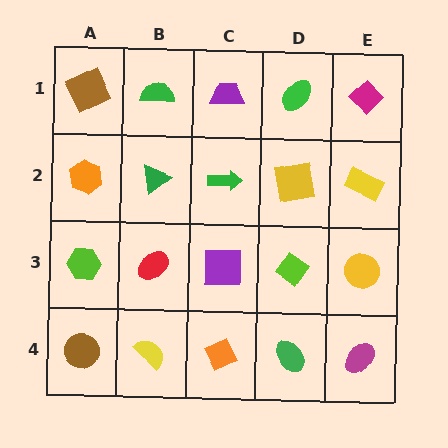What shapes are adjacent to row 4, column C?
A purple square (row 3, column C), a yellow semicircle (row 4, column B), a green ellipse (row 4, column D).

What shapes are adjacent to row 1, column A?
An orange hexagon (row 2, column A), a green semicircle (row 1, column B).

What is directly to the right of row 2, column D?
A yellow rectangle.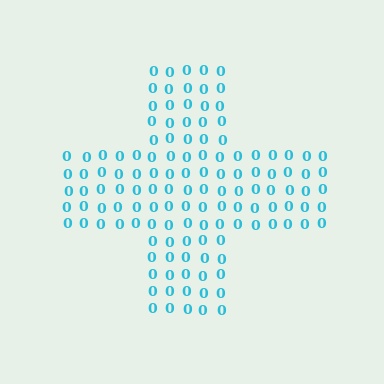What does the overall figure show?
The overall figure shows a cross.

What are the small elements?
The small elements are digit 0's.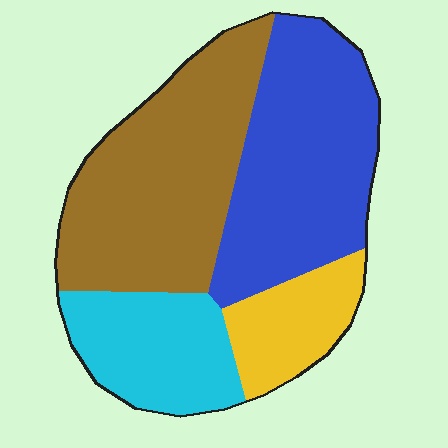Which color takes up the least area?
Yellow, at roughly 10%.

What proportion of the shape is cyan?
Cyan covers roughly 20% of the shape.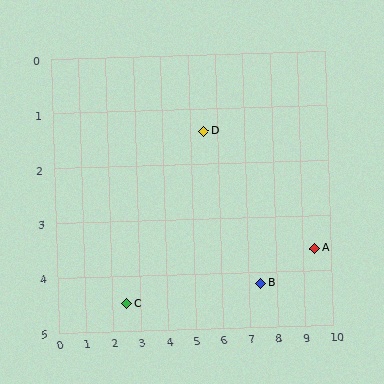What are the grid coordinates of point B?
Point B is at approximately (7.4, 4.2).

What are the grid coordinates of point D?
Point D is at approximately (5.5, 1.4).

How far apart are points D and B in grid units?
Points D and B are about 3.4 grid units apart.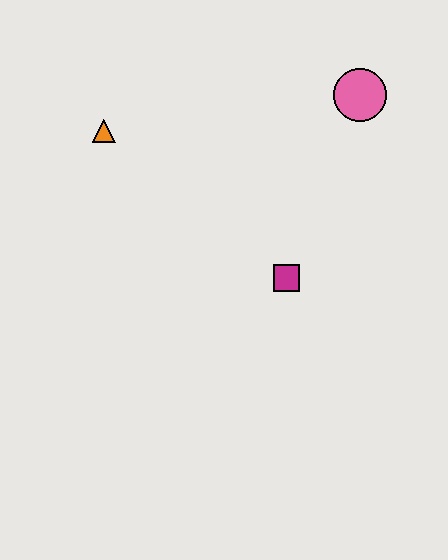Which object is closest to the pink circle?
The magenta square is closest to the pink circle.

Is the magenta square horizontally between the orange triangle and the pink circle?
Yes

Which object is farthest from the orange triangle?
The pink circle is farthest from the orange triangle.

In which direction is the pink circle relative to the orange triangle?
The pink circle is to the right of the orange triangle.